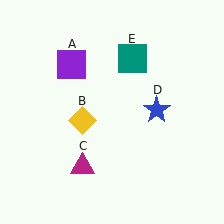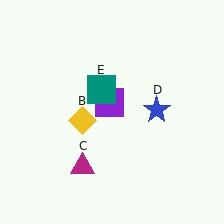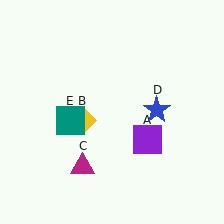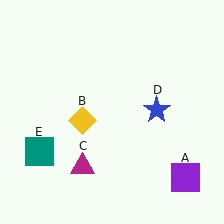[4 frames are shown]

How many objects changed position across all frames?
2 objects changed position: purple square (object A), teal square (object E).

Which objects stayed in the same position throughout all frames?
Yellow diamond (object B) and magenta triangle (object C) and blue star (object D) remained stationary.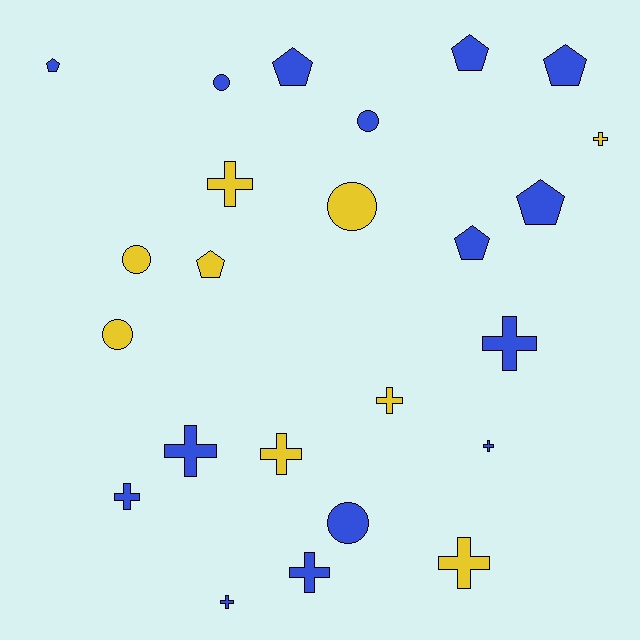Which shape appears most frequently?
Cross, with 11 objects.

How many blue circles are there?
There are 3 blue circles.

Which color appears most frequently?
Blue, with 15 objects.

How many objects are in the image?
There are 24 objects.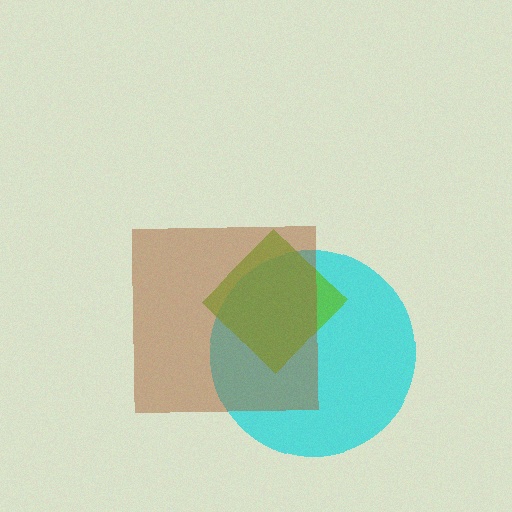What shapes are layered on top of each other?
The layered shapes are: a cyan circle, a lime diamond, a brown square.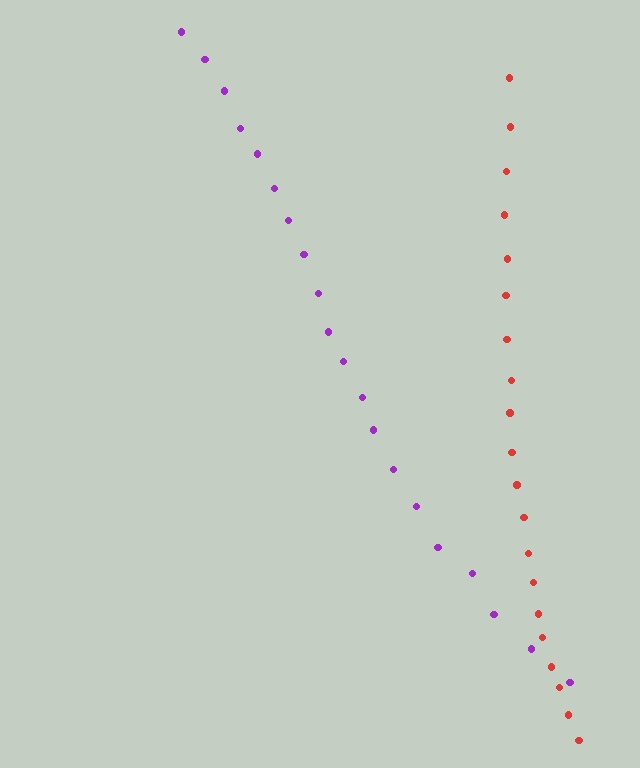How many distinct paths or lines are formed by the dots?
There are 2 distinct paths.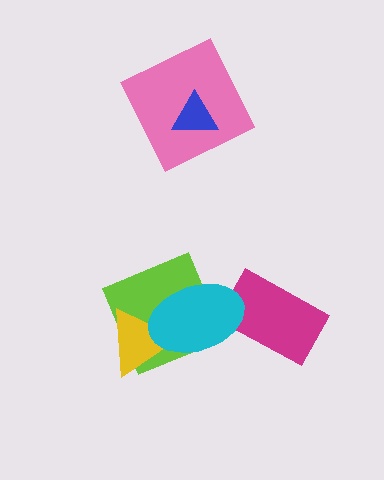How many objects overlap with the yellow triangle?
2 objects overlap with the yellow triangle.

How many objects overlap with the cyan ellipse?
3 objects overlap with the cyan ellipse.